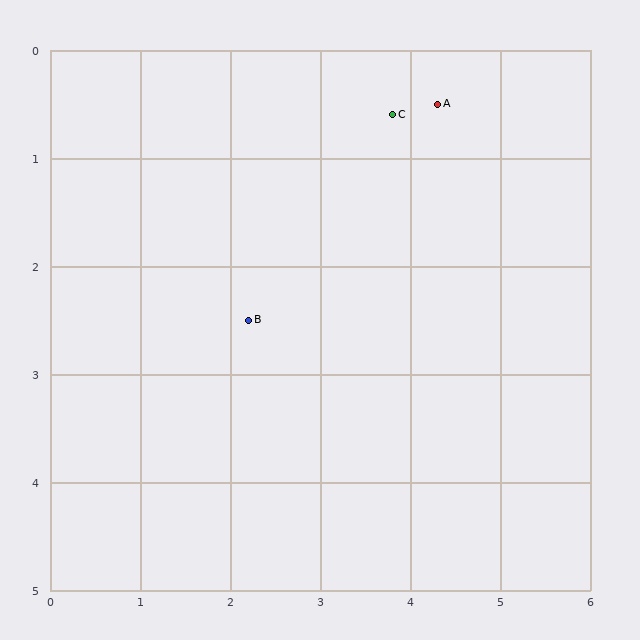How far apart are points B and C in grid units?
Points B and C are about 2.5 grid units apart.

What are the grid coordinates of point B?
Point B is at approximately (2.2, 2.5).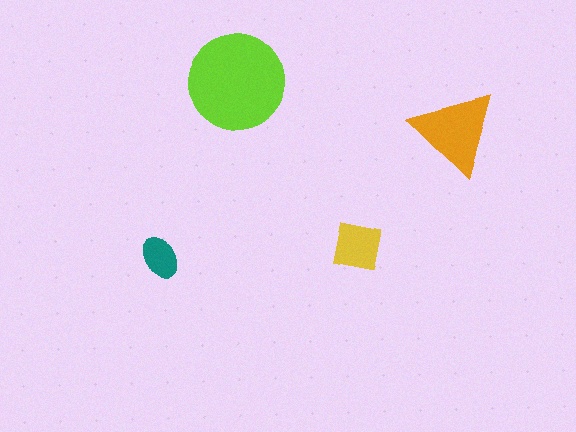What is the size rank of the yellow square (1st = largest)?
3rd.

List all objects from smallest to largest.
The teal ellipse, the yellow square, the orange triangle, the lime circle.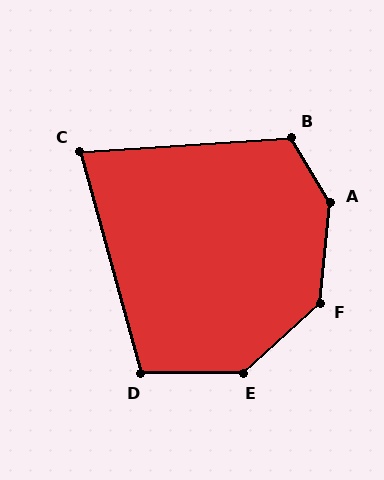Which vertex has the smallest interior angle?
C, at approximately 78 degrees.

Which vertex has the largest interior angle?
A, at approximately 144 degrees.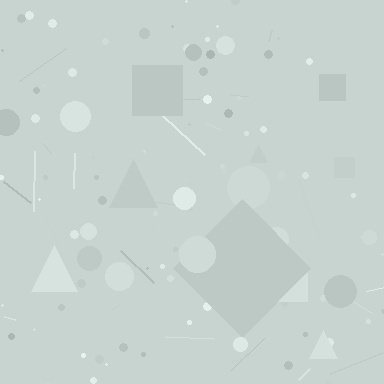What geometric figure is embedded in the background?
A diamond is embedded in the background.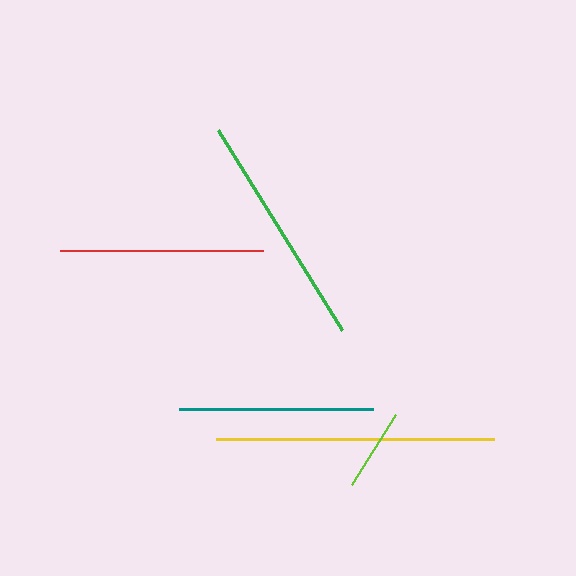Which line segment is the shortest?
The lime line is the shortest at approximately 83 pixels.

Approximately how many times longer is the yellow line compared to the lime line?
The yellow line is approximately 3.4 times the length of the lime line.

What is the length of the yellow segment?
The yellow segment is approximately 279 pixels long.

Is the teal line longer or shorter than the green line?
The green line is longer than the teal line.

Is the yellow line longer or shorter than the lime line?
The yellow line is longer than the lime line.